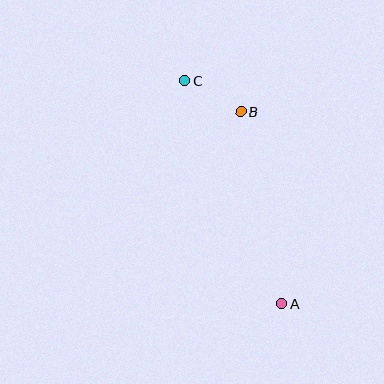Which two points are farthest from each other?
Points A and C are farthest from each other.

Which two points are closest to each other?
Points B and C are closest to each other.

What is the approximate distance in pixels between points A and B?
The distance between A and B is approximately 196 pixels.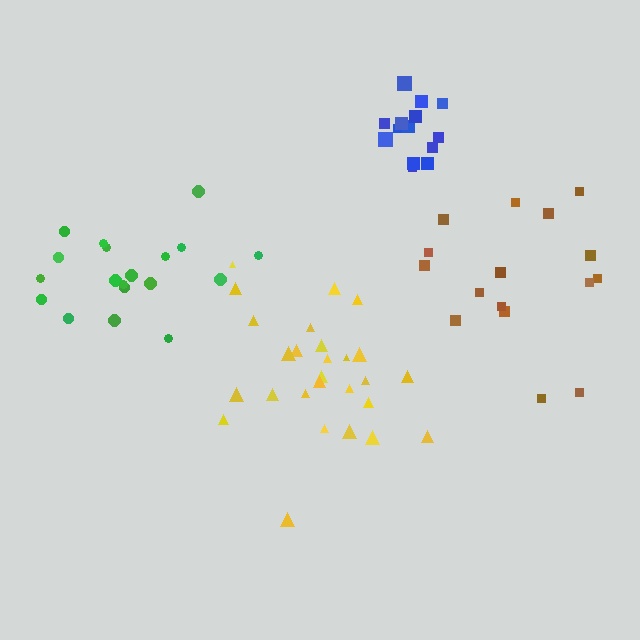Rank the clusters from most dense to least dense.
blue, yellow, green, brown.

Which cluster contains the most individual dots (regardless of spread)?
Yellow (27).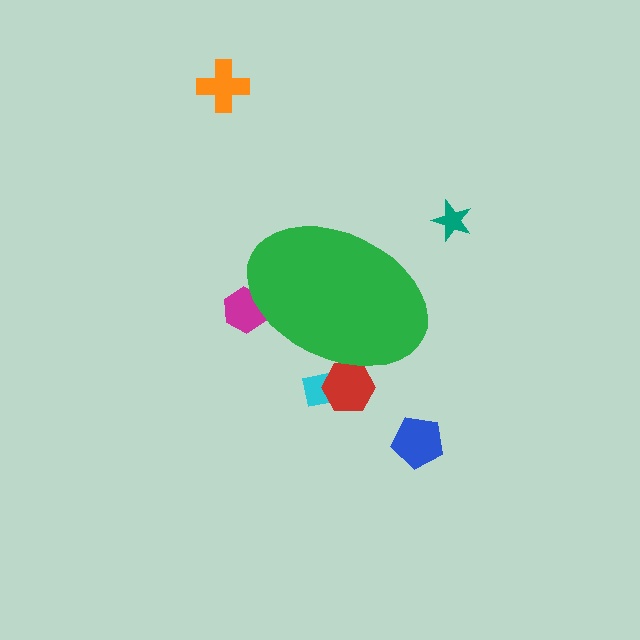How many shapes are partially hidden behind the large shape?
3 shapes are partially hidden.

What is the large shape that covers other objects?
A green ellipse.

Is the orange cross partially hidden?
No, the orange cross is fully visible.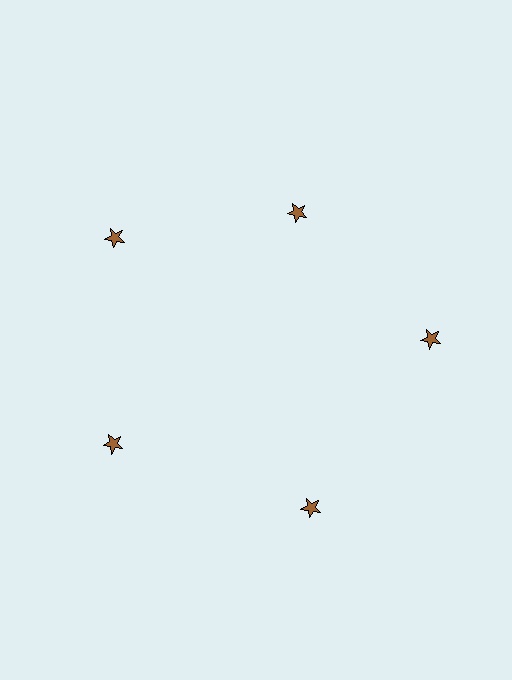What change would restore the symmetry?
The symmetry would be restored by moving it outward, back onto the ring so that all 5 stars sit at equal angles and equal distance from the center.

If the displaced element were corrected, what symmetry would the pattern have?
It would have 5-fold rotational symmetry — the pattern would map onto itself every 72 degrees.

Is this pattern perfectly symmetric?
No. The 5 brown stars are arranged in a ring, but one element near the 1 o'clock position is pulled inward toward the center, breaking the 5-fold rotational symmetry.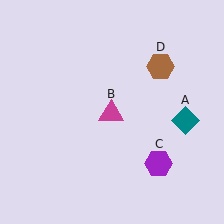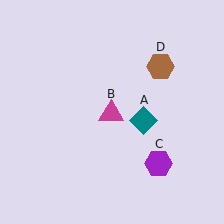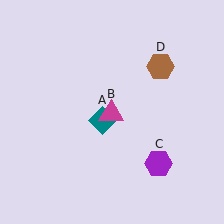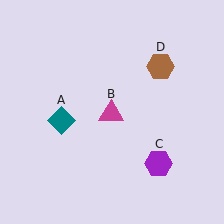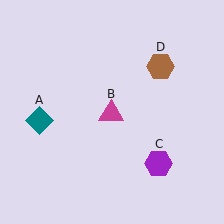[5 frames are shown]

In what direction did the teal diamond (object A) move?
The teal diamond (object A) moved left.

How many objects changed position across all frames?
1 object changed position: teal diamond (object A).